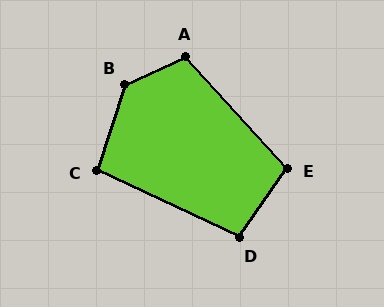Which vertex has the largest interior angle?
B, at approximately 132 degrees.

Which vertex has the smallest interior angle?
C, at approximately 98 degrees.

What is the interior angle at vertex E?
Approximately 103 degrees (obtuse).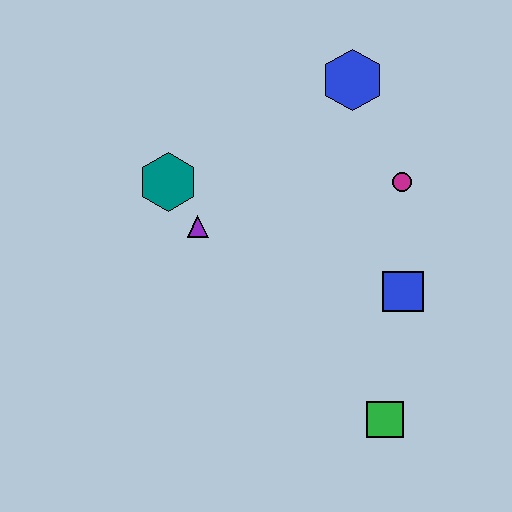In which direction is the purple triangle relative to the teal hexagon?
The purple triangle is below the teal hexagon.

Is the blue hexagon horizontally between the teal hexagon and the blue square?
Yes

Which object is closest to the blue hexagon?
The magenta circle is closest to the blue hexagon.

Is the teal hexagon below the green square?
No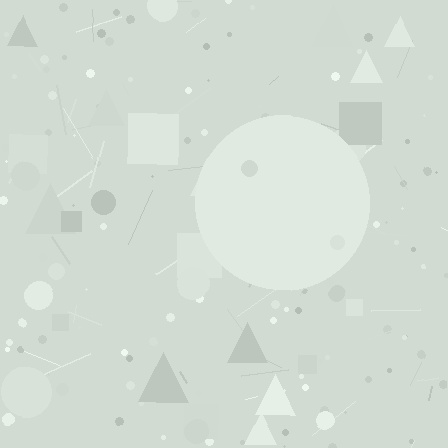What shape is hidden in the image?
A circle is hidden in the image.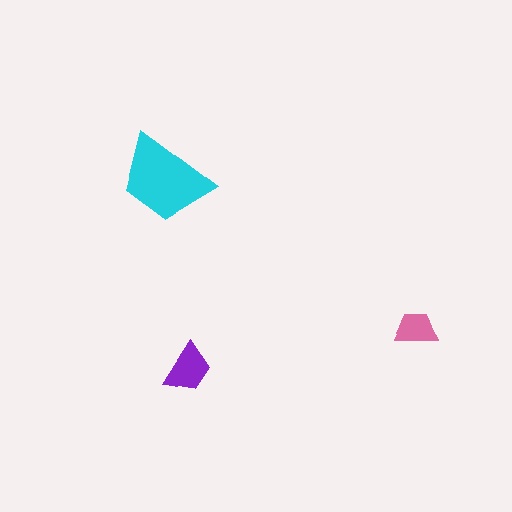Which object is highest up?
The cyan trapezoid is topmost.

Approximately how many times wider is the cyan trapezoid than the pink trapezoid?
About 2 times wider.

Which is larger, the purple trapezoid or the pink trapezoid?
The purple one.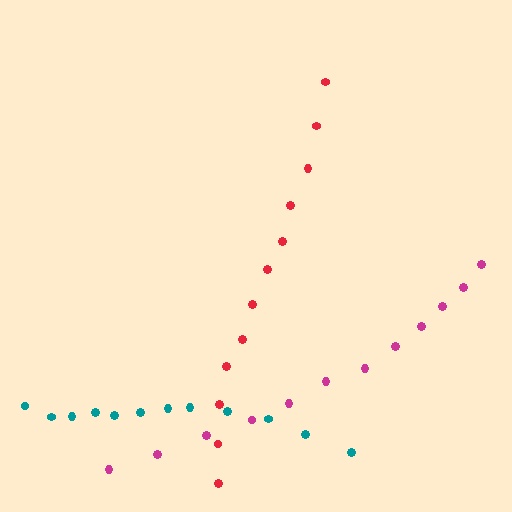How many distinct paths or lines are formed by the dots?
There are 3 distinct paths.